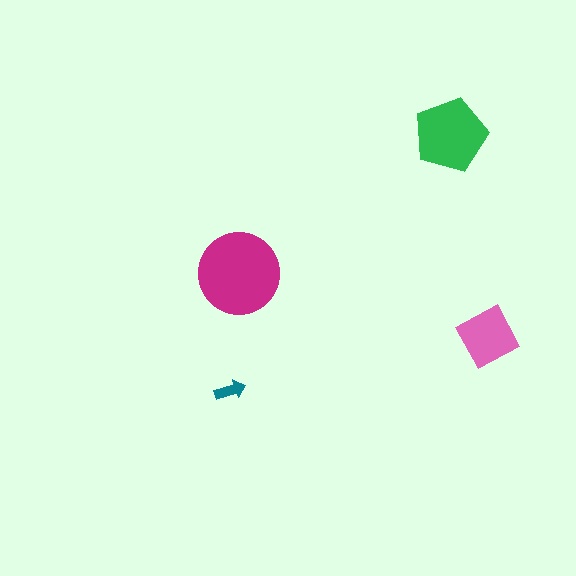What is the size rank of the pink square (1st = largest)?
3rd.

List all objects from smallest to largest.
The teal arrow, the pink square, the green pentagon, the magenta circle.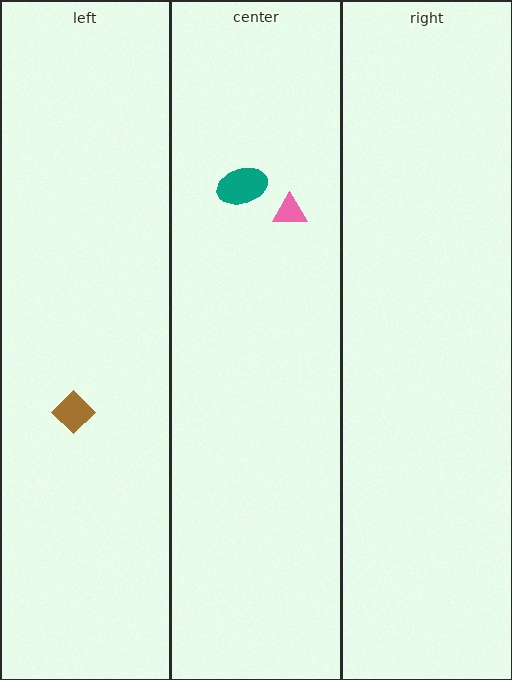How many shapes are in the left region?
1.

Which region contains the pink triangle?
The center region.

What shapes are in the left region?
The brown diamond.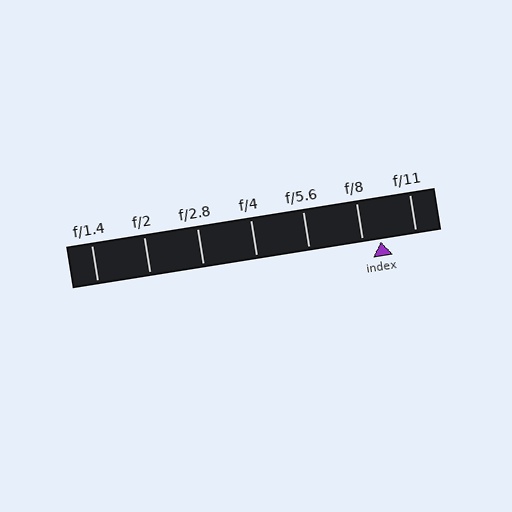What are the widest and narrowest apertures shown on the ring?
The widest aperture shown is f/1.4 and the narrowest is f/11.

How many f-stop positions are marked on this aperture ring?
There are 7 f-stop positions marked.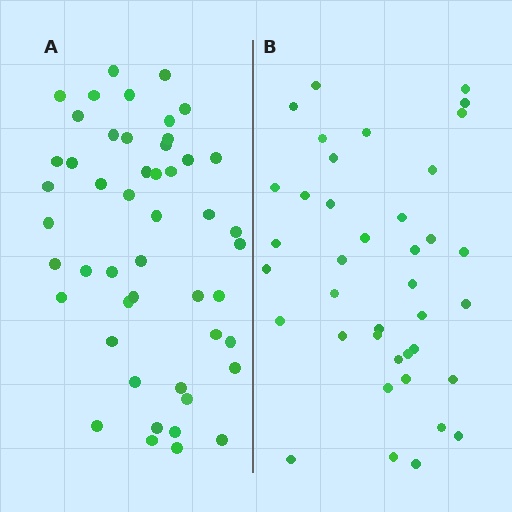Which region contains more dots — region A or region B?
Region A (the left region) has more dots.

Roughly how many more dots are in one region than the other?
Region A has roughly 10 or so more dots than region B.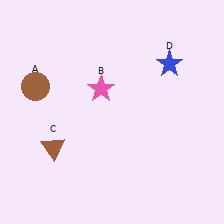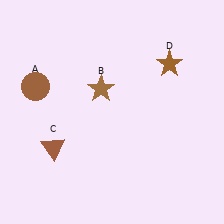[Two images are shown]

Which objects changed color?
B changed from pink to brown. D changed from blue to brown.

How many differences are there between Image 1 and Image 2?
There are 2 differences between the two images.